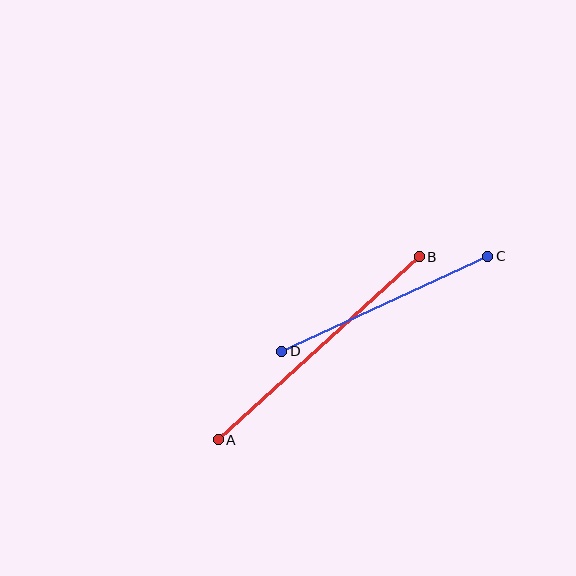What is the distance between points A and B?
The distance is approximately 272 pixels.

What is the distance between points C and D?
The distance is approximately 227 pixels.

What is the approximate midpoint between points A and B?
The midpoint is at approximately (319, 348) pixels.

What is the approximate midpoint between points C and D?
The midpoint is at approximately (385, 304) pixels.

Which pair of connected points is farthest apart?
Points A and B are farthest apart.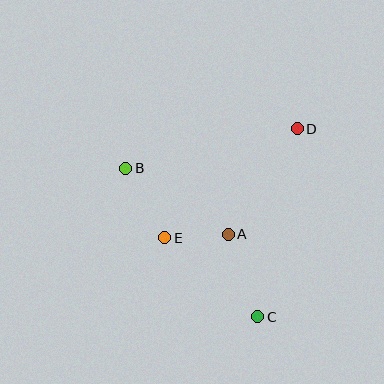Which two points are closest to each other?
Points A and E are closest to each other.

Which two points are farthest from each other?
Points B and C are farthest from each other.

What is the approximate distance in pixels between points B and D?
The distance between B and D is approximately 176 pixels.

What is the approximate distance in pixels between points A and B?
The distance between A and B is approximately 122 pixels.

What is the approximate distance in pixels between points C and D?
The distance between C and D is approximately 192 pixels.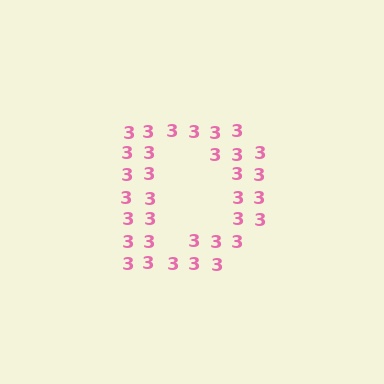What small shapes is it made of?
It is made of small digit 3's.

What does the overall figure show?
The overall figure shows the letter D.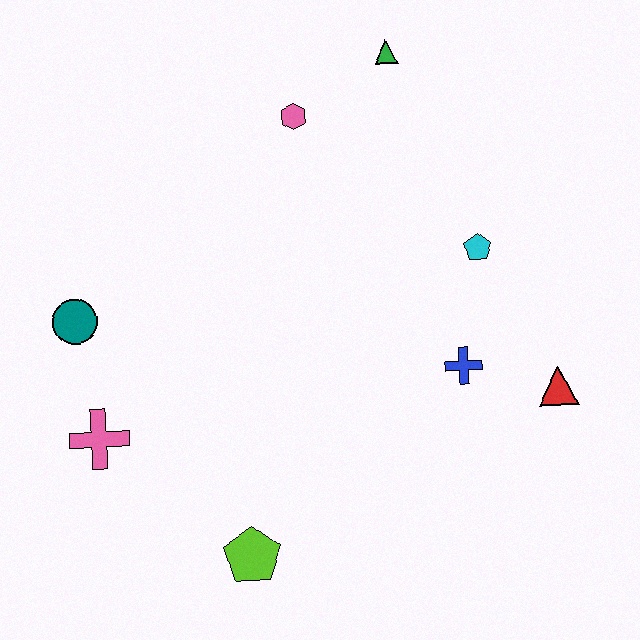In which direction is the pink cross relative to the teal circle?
The pink cross is below the teal circle.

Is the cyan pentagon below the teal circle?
No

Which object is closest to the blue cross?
The red triangle is closest to the blue cross.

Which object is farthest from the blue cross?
The teal circle is farthest from the blue cross.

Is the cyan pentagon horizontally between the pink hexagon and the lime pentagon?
No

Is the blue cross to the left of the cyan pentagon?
Yes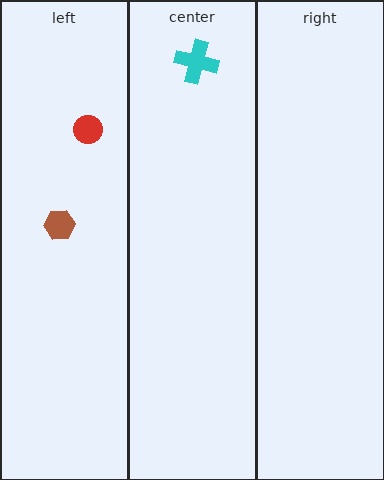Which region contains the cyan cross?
The center region.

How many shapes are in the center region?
1.